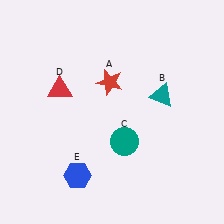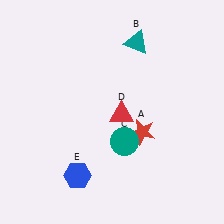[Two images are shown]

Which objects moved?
The objects that moved are: the red star (A), the teal triangle (B), the red triangle (D).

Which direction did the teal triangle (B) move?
The teal triangle (B) moved up.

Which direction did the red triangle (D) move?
The red triangle (D) moved right.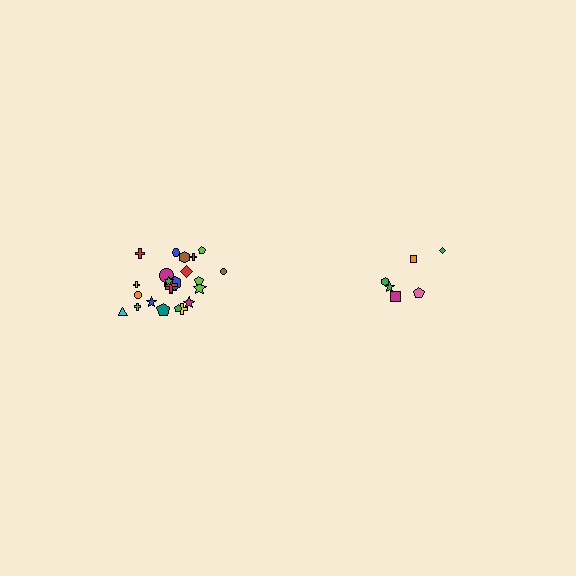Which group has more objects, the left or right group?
The left group.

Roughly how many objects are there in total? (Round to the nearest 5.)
Roughly 30 objects in total.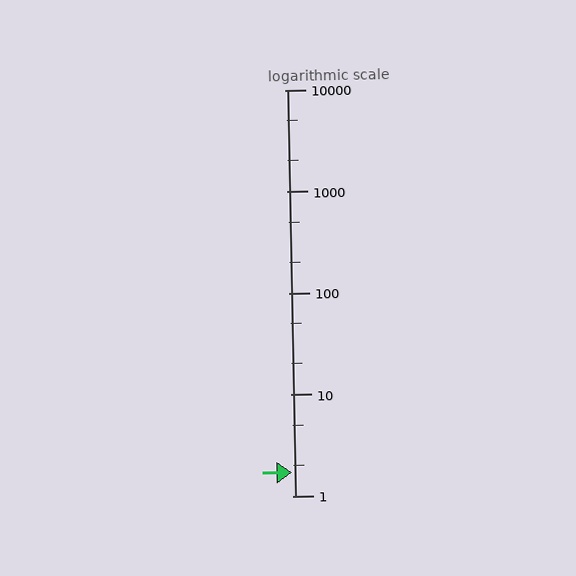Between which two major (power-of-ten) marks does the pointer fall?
The pointer is between 1 and 10.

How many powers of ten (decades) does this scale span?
The scale spans 4 decades, from 1 to 10000.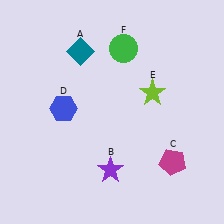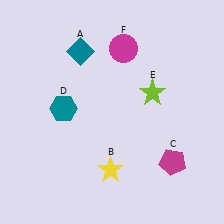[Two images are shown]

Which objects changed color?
B changed from purple to yellow. D changed from blue to teal. F changed from green to magenta.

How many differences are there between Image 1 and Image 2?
There are 3 differences between the two images.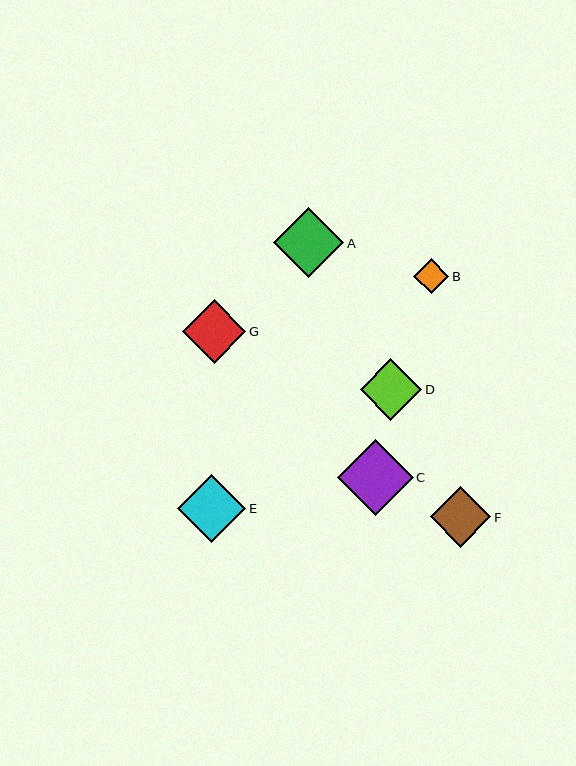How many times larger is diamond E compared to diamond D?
Diamond E is approximately 1.1 times the size of diamond D.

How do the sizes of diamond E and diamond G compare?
Diamond E and diamond G are approximately the same size.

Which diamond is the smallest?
Diamond B is the smallest with a size of approximately 35 pixels.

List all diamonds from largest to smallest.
From largest to smallest: C, A, E, G, D, F, B.